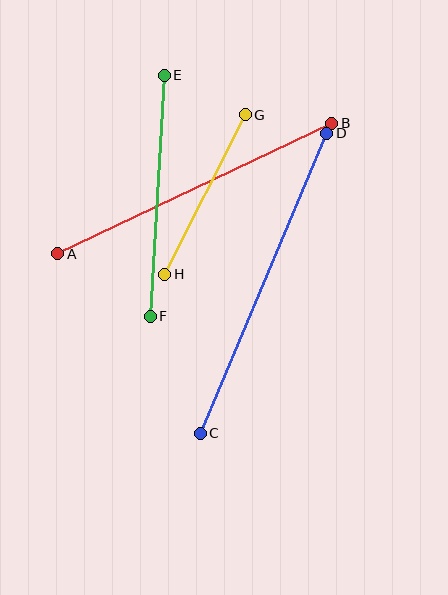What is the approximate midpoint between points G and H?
The midpoint is at approximately (205, 194) pixels.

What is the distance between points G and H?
The distance is approximately 178 pixels.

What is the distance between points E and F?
The distance is approximately 241 pixels.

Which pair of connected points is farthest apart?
Points C and D are farthest apart.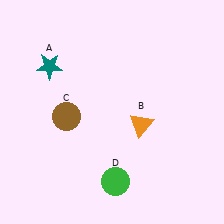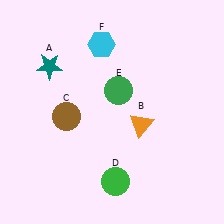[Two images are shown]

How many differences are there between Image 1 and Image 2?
There are 2 differences between the two images.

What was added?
A green circle (E), a cyan hexagon (F) were added in Image 2.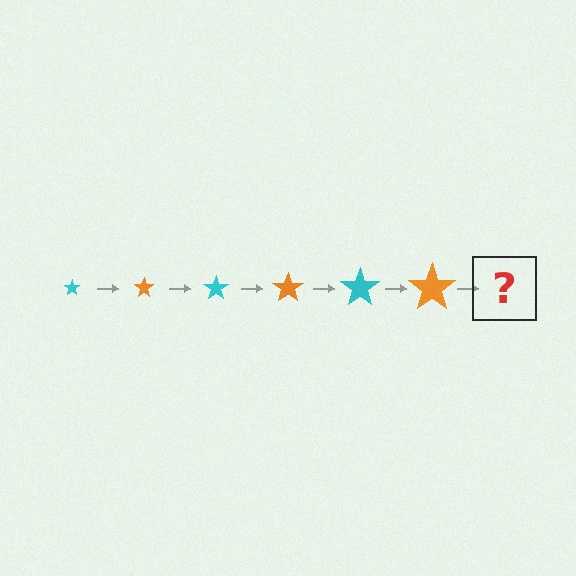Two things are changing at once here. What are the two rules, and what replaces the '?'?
The two rules are that the star grows larger each step and the color cycles through cyan and orange. The '?' should be a cyan star, larger than the previous one.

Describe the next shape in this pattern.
It should be a cyan star, larger than the previous one.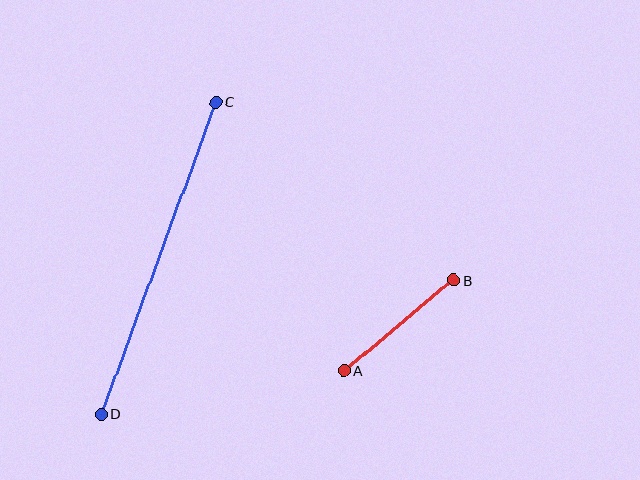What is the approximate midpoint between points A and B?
The midpoint is at approximately (399, 326) pixels.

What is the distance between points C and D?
The distance is approximately 332 pixels.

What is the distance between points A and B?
The distance is approximately 143 pixels.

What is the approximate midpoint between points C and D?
The midpoint is at approximately (159, 258) pixels.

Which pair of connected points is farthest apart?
Points C and D are farthest apart.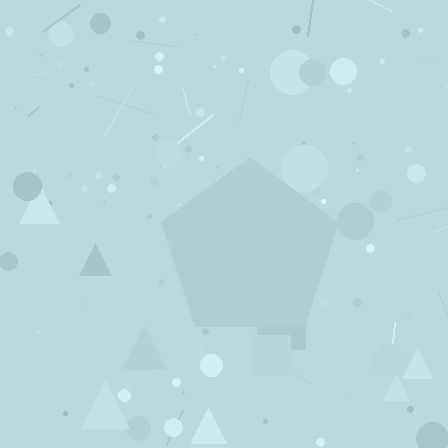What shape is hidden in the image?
A pentagon is hidden in the image.